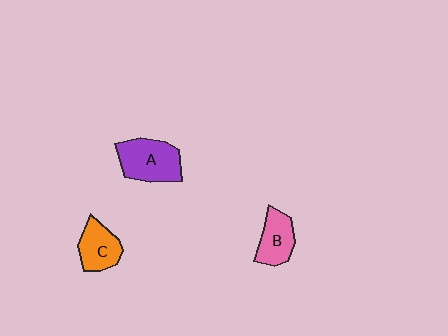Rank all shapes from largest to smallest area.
From largest to smallest: A (purple), C (orange), B (pink).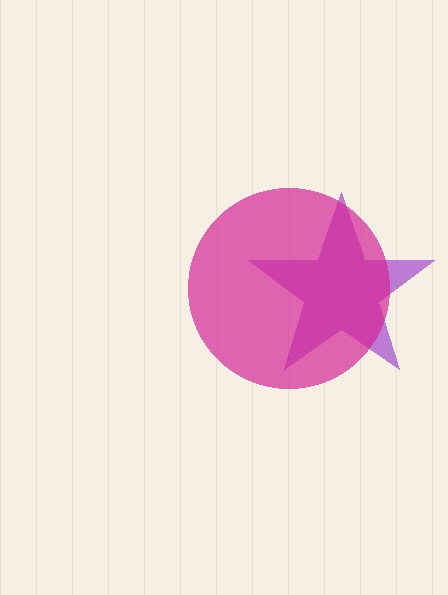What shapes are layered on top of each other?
The layered shapes are: a purple star, a magenta circle.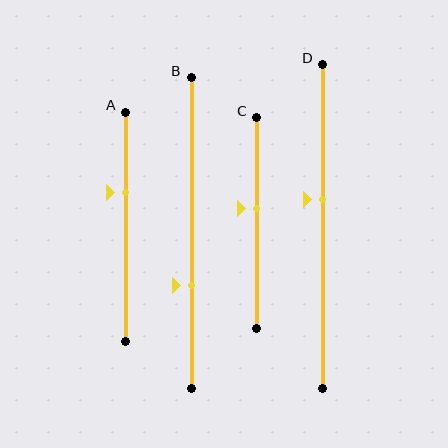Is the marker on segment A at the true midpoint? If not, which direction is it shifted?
No, the marker on segment A is shifted upward by about 15% of the segment length.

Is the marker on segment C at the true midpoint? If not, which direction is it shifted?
No, the marker on segment C is shifted upward by about 7% of the segment length.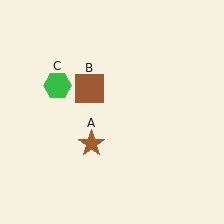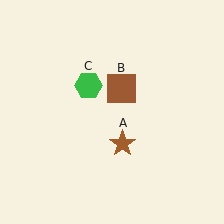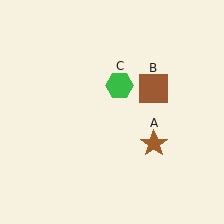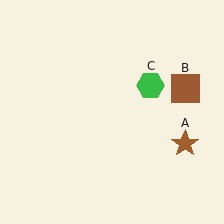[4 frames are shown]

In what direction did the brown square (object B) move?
The brown square (object B) moved right.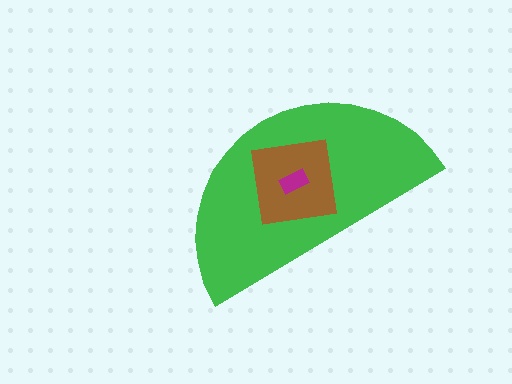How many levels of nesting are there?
3.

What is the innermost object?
The magenta rectangle.